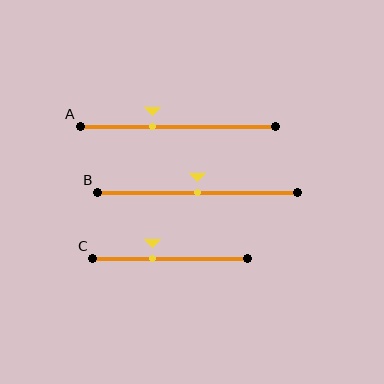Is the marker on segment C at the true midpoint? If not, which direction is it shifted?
No, the marker on segment C is shifted to the left by about 11% of the segment length.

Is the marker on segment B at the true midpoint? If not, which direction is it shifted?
Yes, the marker on segment B is at the true midpoint.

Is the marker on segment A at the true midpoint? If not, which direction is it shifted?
No, the marker on segment A is shifted to the left by about 13% of the segment length.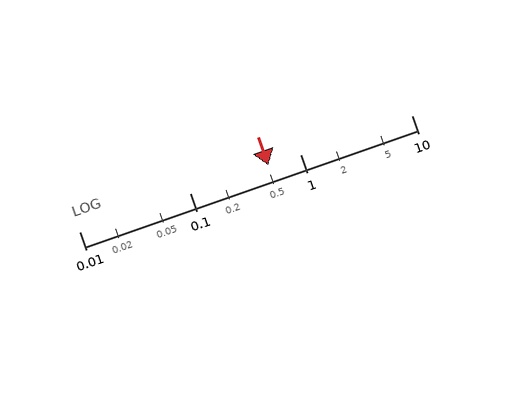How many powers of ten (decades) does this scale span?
The scale spans 3 decades, from 0.01 to 10.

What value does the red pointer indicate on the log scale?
The pointer indicates approximately 0.51.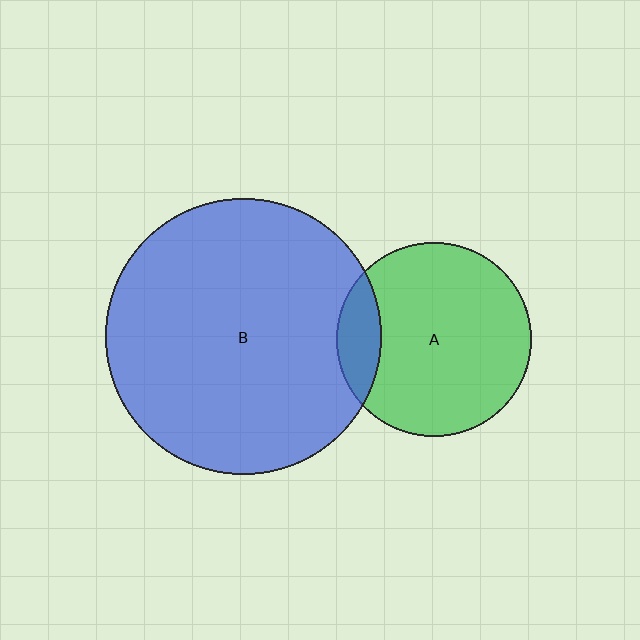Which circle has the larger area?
Circle B (blue).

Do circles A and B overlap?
Yes.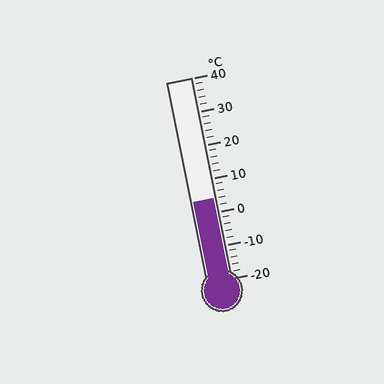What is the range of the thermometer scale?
The thermometer scale ranges from -20°C to 40°C.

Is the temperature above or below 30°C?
The temperature is below 30°C.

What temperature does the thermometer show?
The thermometer shows approximately 4°C.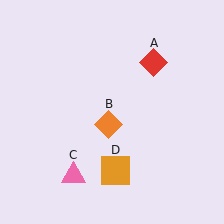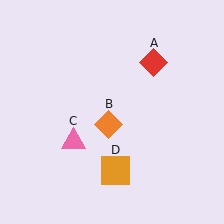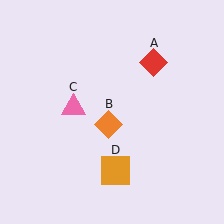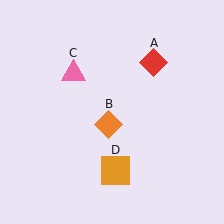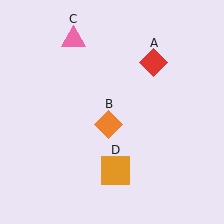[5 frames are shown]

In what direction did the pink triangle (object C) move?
The pink triangle (object C) moved up.